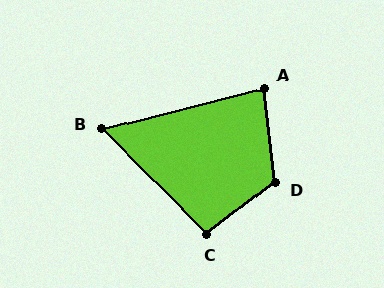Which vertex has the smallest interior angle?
B, at approximately 59 degrees.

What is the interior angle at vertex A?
Approximately 83 degrees (acute).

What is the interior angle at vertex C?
Approximately 97 degrees (obtuse).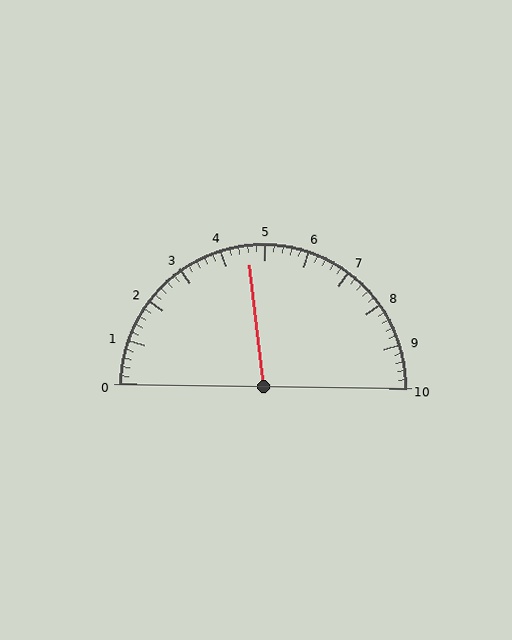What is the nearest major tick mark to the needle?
The nearest major tick mark is 5.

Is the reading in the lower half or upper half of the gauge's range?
The reading is in the lower half of the range (0 to 10).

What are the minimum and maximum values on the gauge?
The gauge ranges from 0 to 10.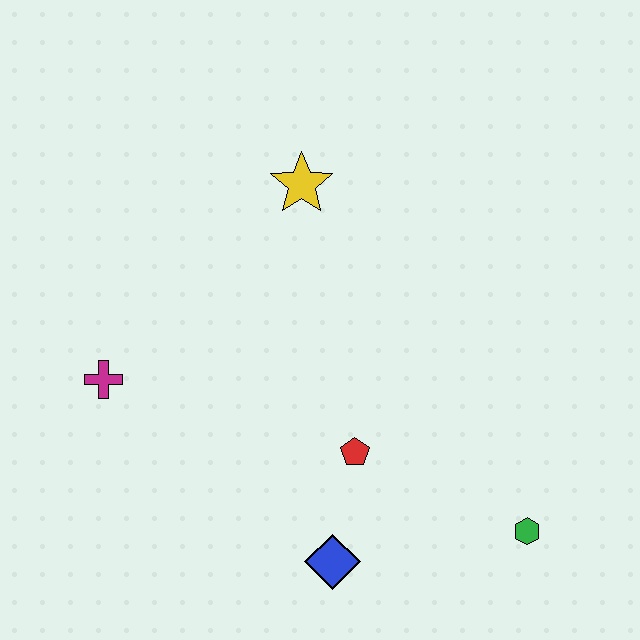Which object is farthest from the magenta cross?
The green hexagon is farthest from the magenta cross.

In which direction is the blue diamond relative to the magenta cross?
The blue diamond is to the right of the magenta cross.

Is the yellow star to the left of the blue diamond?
Yes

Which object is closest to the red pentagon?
The blue diamond is closest to the red pentagon.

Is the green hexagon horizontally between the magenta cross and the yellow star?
No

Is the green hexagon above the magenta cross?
No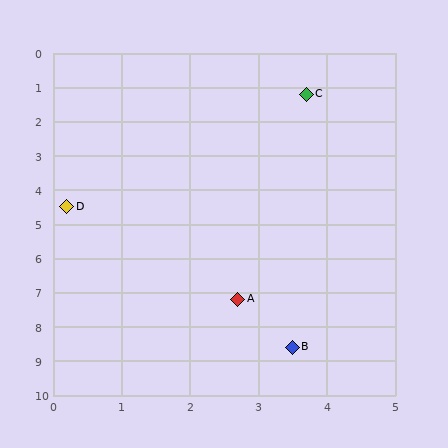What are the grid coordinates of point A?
Point A is at approximately (2.7, 7.2).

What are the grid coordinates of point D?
Point D is at approximately (0.2, 4.5).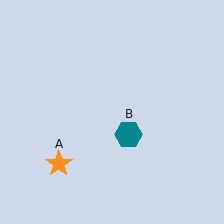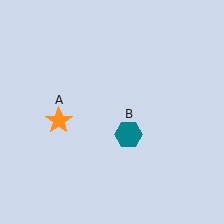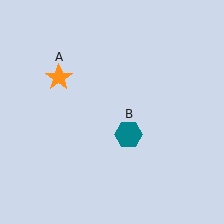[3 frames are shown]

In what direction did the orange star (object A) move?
The orange star (object A) moved up.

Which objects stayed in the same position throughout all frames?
Teal hexagon (object B) remained stationary.